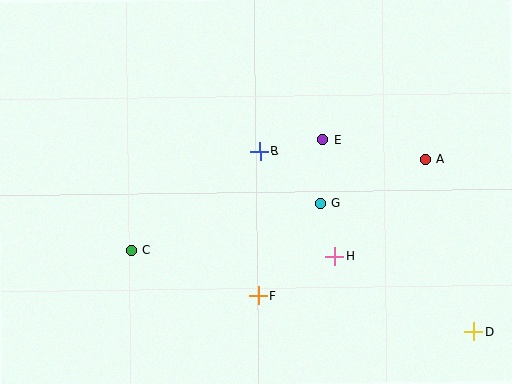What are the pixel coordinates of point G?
Point G is at (321, 203).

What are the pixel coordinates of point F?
Point F is at (259, 296).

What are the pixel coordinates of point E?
Point E is at (323, 140).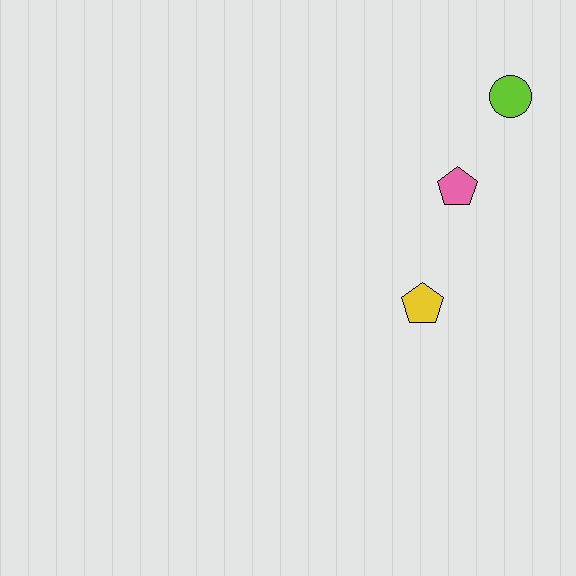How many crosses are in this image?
There are no crosses.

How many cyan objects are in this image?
There are no cyan objects.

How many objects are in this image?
There are 3 objects.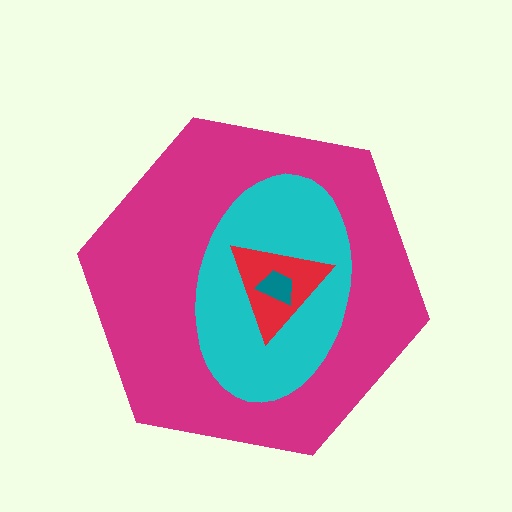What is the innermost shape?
The teal trapezoid.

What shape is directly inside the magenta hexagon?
The cyan ellipse.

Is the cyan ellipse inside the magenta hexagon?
Yes.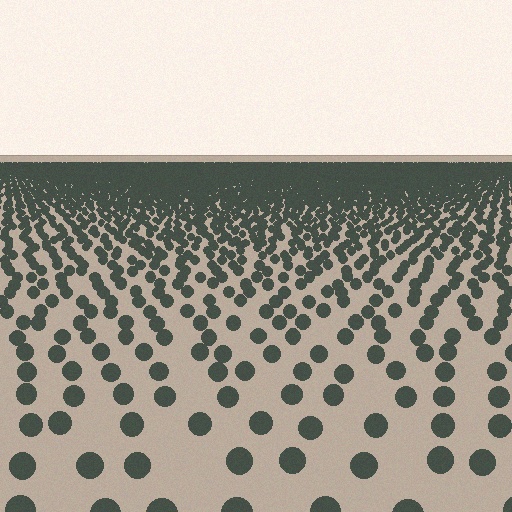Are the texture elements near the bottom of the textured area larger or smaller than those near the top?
Larger. Near the bottom, elements are closer to the viewer and appear at a bigger on-screen size.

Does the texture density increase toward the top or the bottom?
Density increases toward the top.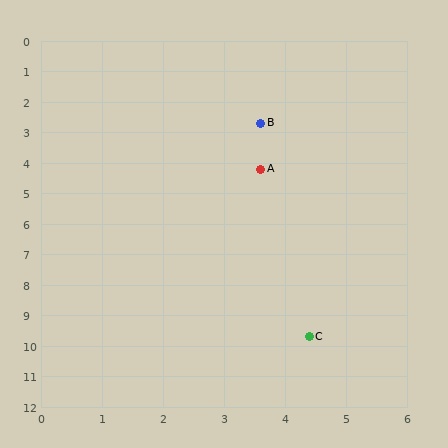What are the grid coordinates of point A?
Point A is at approximately (3.6, 4.2).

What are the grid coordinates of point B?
Point B is at approximately (3.6, 2.7).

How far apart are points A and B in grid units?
Points A and B are about 1.5 grid units apart.